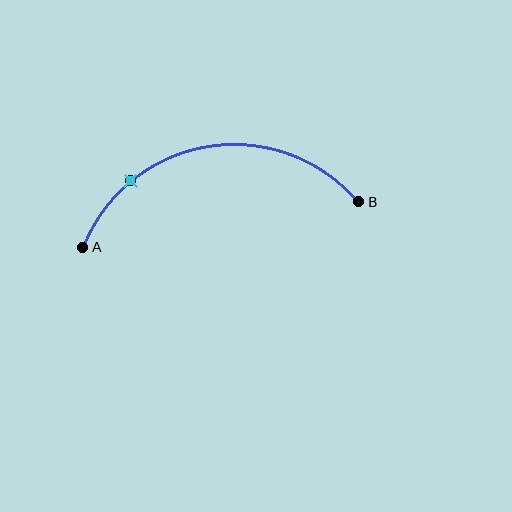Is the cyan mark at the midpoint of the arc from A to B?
No. The cyan mark lies on the arc but is closer to endpoint A. The arc midpoint would be at the point on the curve equidistant along the arc from both A and B.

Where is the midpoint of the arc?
The arc midpoint is the point on the curve farthest from the straight line joining A and B. It sits above that line.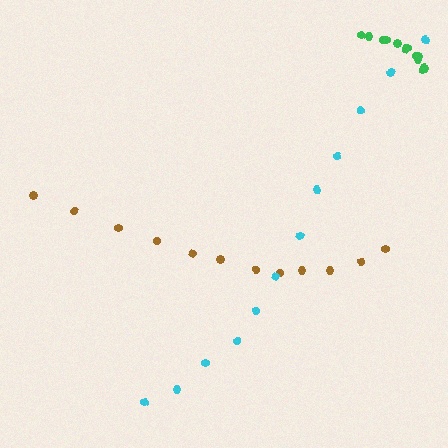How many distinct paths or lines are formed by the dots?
There are 3 distinct paths.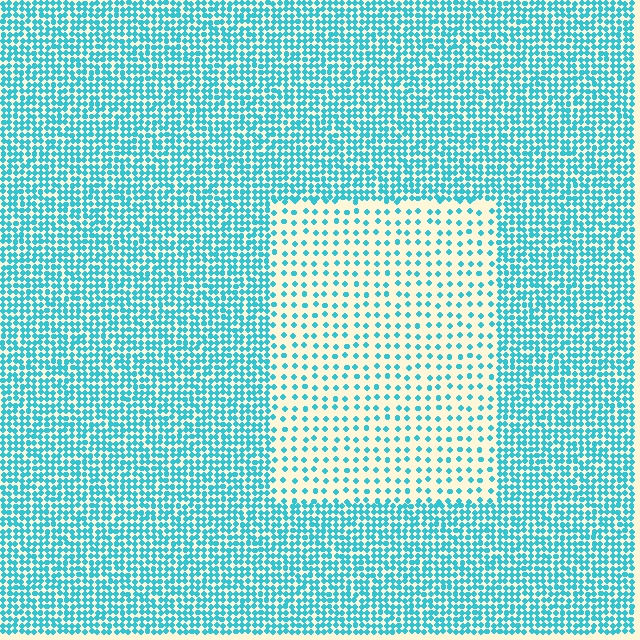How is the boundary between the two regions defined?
The boundary is defined by a change in element density (approximately 2.7x ratio). All elements are the same color, size, and shape.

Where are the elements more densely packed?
The elements are more densely packed outside the rectangle boundary.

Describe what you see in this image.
The image contains small cyan elements arranged at two different densities. A rectangle-shaped region is visible where the elements are less densely packed than the surrounding area.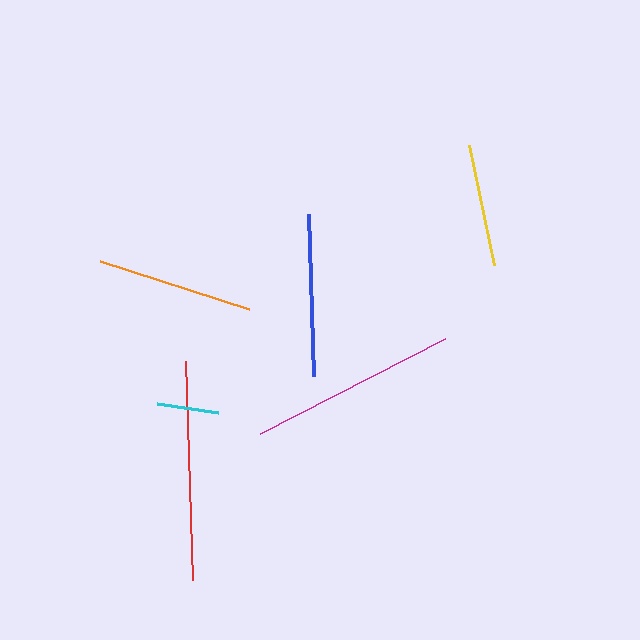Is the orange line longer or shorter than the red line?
The red line is longer than the orange line.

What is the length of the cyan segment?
The cyan segment is approximately 62 pixels long.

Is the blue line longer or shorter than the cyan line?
The blue line is longer than the cyan line.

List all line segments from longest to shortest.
From longest to shortest: red, magenta, blue, orange, yellow, cyan.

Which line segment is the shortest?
The cyan line is the shortest at approximately 62 pixels.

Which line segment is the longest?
The red line is the longest at approximately 218 pixels.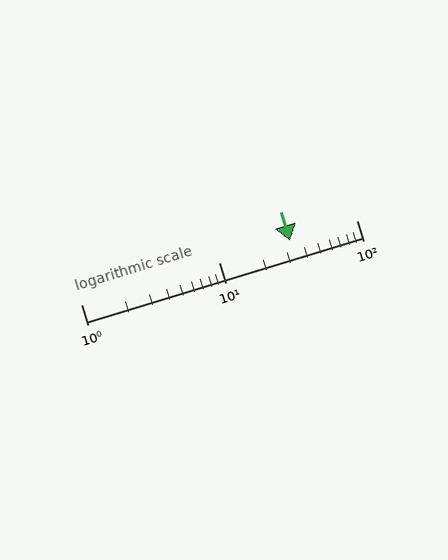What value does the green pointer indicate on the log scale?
The pointer indicates approximately 33.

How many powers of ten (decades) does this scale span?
The scale spans 2 decades, from 1 to 100.